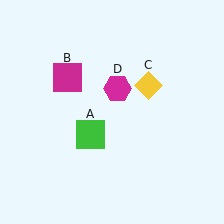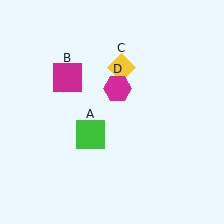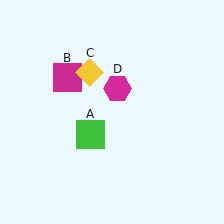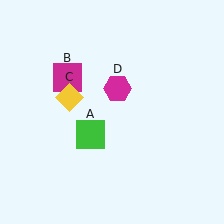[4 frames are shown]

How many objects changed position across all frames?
1 object changed position: yellow diamond (object C).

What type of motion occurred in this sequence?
The yellow diamond (object C) rotated counterclockwise around the center of the scene.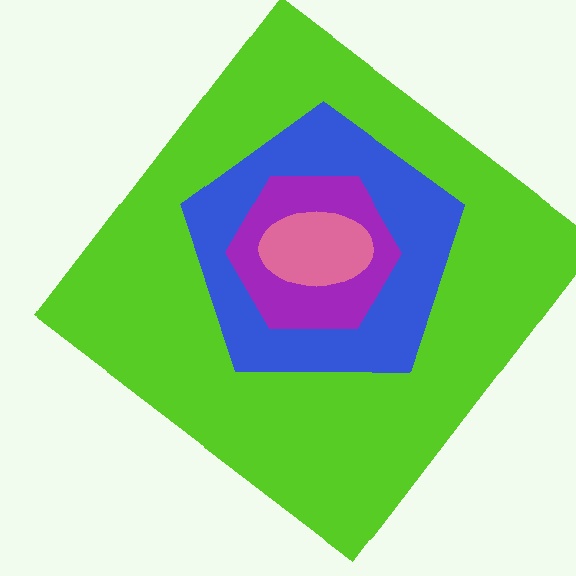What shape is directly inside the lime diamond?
The blue pentagon.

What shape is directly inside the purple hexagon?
The pink ellipse.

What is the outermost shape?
The lime diamond.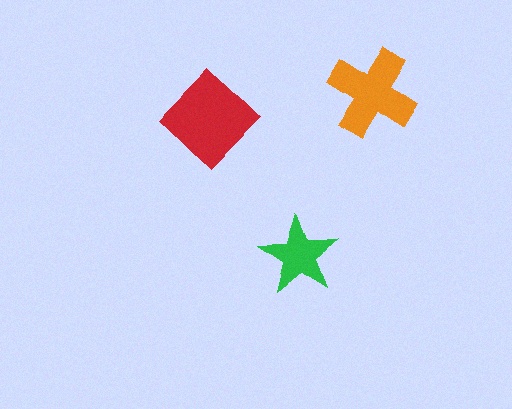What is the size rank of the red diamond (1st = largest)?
1st.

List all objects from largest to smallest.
The red diamond, the orange cross, the green star.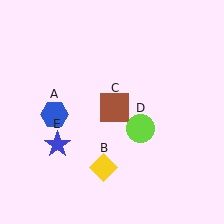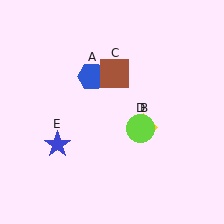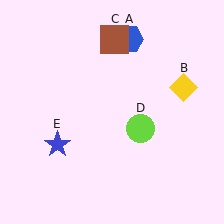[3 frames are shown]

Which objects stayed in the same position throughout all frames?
Lime circle (object D) and blue star (object E) remained stationary.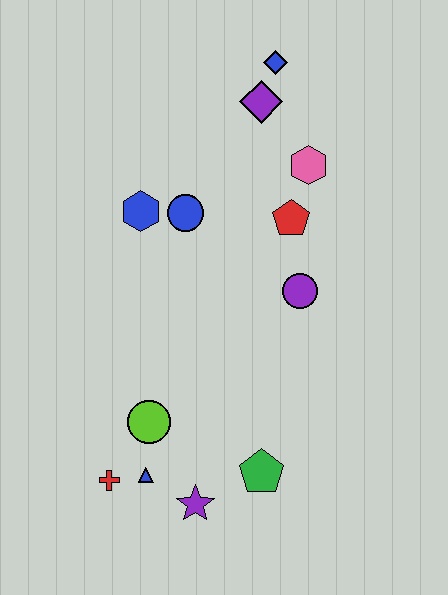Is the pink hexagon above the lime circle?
Yes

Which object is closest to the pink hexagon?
The red pentagon is closest to the pink hexagon.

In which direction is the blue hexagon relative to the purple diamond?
The blue hexagon is to the left of the purple diamond.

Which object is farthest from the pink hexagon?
The red cross is farthest from the pink hexagon.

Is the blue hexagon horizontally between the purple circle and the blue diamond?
No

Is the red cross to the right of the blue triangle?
No